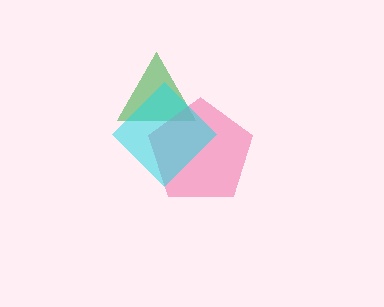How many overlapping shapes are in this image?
There are 3 overlapping shapes in the image.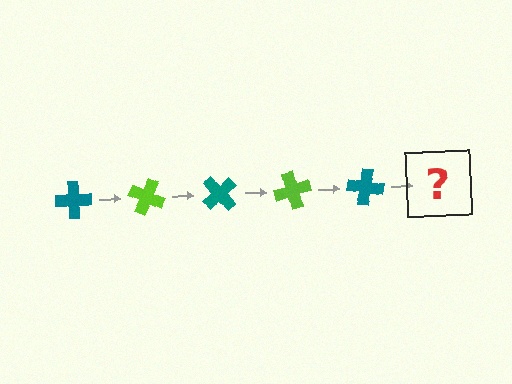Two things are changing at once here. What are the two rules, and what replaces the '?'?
The two rules are that it rotates 25 degrees each step and the color cycles through teal and lime. The '?' should be a lime cross, rotated 125 degrees from the start.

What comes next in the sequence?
The next element should be a lime cross, rotated 125 degrees from the start.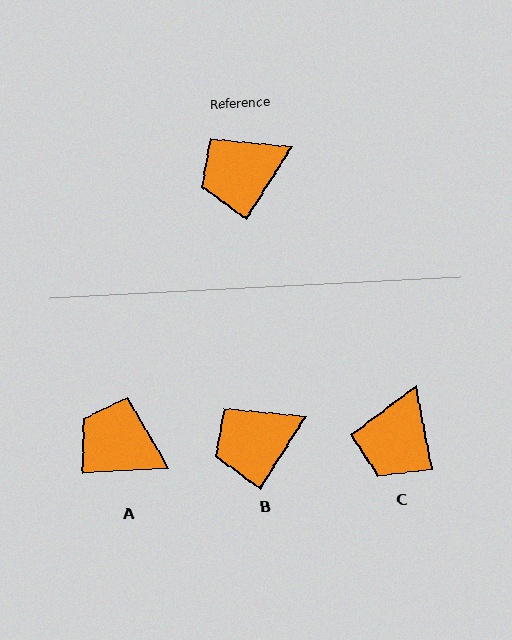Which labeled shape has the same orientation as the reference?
B.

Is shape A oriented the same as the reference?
No, it is off by about 54 degrees.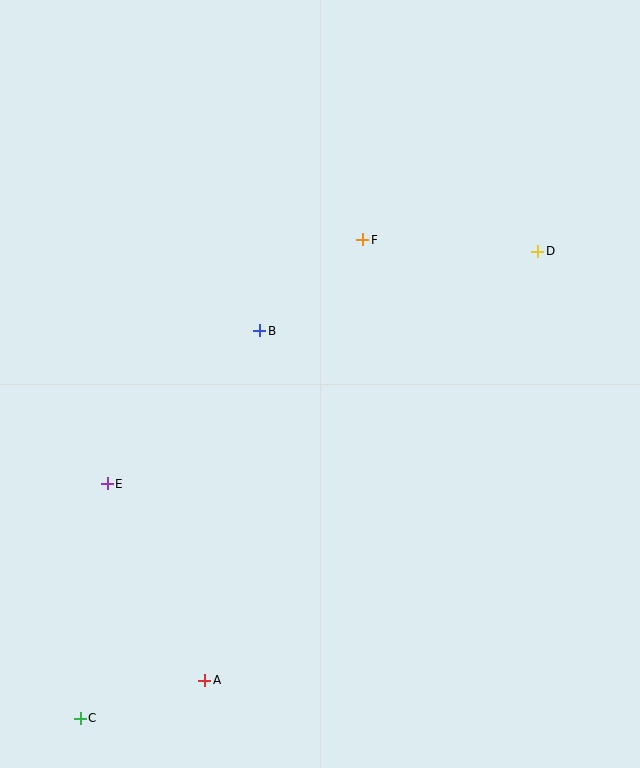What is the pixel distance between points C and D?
The distance between C and D is 654 pixels.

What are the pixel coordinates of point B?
Point B is at (260, 331).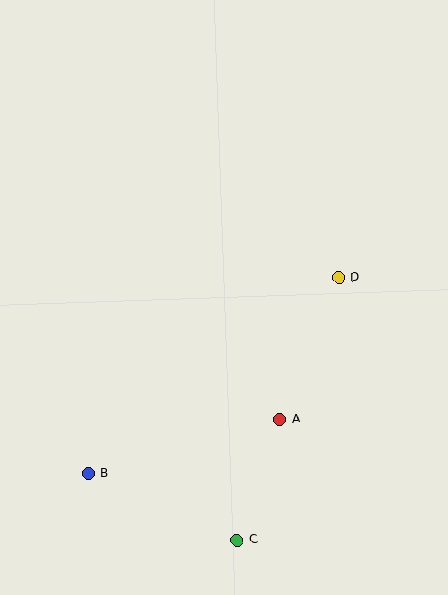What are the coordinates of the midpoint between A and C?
The midpoint between A and C is at (258, 479).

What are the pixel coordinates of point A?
Point A is at (280, 419).